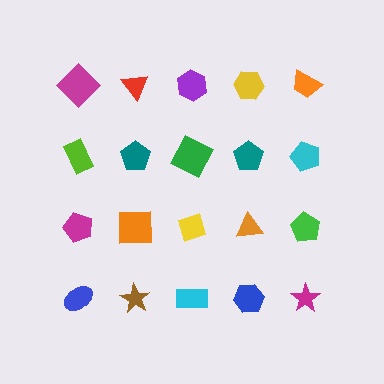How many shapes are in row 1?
5 shapes.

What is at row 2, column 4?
A teal pentagon.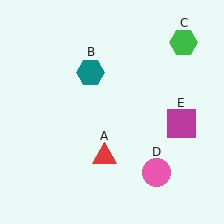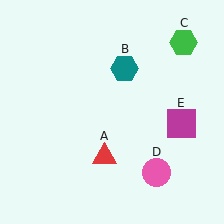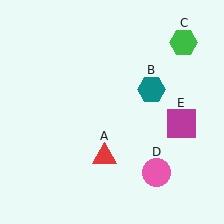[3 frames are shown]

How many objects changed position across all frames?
1 object changed position: teal hexagon (object B).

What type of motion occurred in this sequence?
The teal hexagon (object B) rotated clockwise around the center of the scene.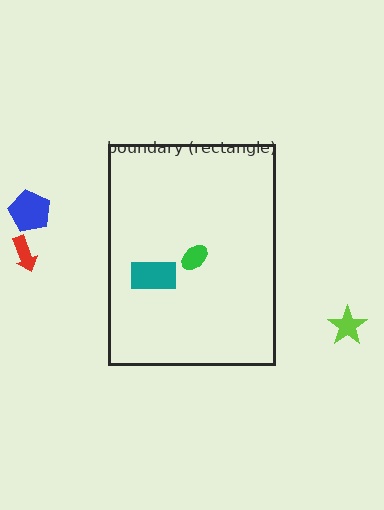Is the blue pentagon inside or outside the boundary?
Outside.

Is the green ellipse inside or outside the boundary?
Inside.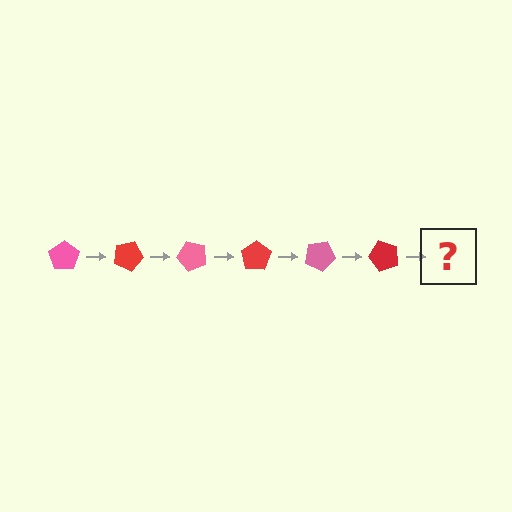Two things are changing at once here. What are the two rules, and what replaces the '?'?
The two rules are that it rotates 25 degrees each step and the color cycles through pink and red. The '?' should be a pink pentagon, rotated 150 degrees from the start.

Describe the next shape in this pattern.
It should be a pink pentagon, rotated 150 degrees from the start.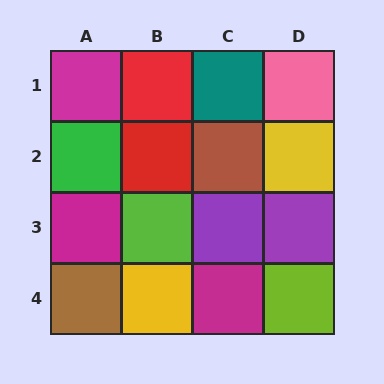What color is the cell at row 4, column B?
Yellow.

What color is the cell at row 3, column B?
Lime.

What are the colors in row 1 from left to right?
Magenta, red, teal, pink.